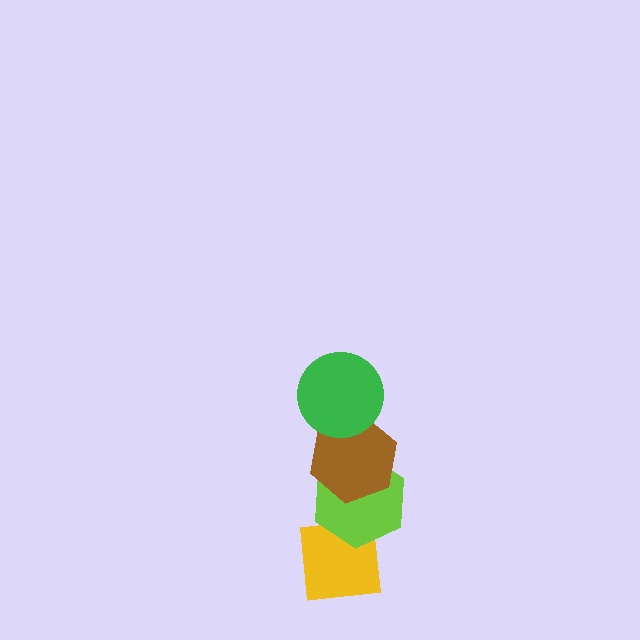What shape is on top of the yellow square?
The lime hexagon is on top of the yellow square.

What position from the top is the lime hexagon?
The lime hexagon is 3rd from the top.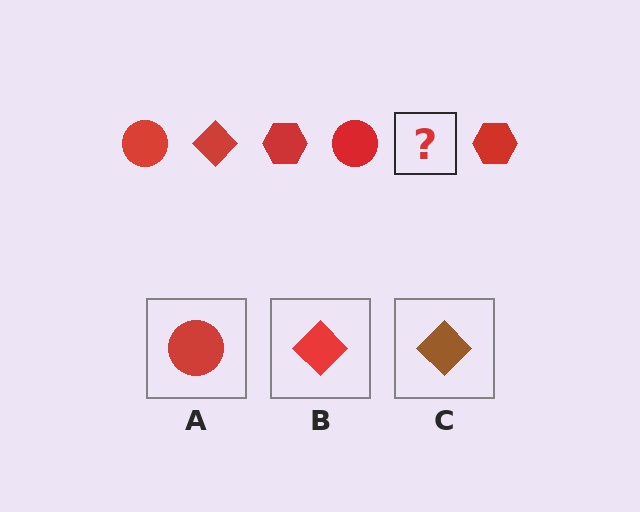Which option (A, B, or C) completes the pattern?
B.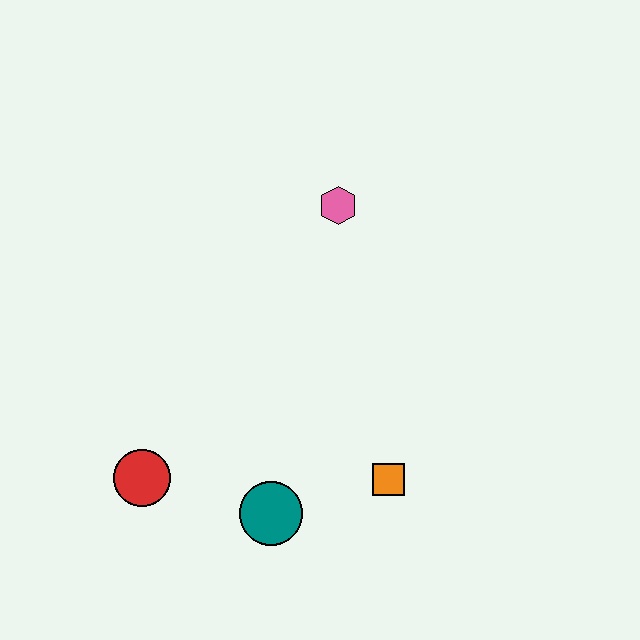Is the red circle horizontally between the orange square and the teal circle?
No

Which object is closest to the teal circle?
The orange square is closest to the teal circle.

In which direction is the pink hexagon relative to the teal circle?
The pink hexagon is above the teal circle.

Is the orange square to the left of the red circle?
No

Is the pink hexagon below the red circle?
No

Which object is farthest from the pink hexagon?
The red circle is farthest from the pink hexagon.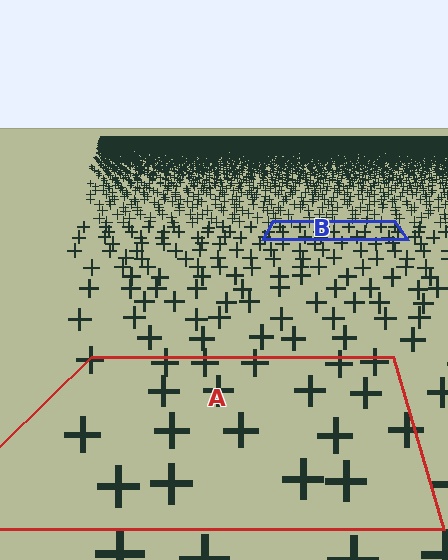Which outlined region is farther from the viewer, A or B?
Region B is farther from the viewer — the texture elements inside it appear smaller and more densely packed.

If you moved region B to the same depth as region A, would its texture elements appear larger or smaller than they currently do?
They would appear larger. At a closer depth, the same texture elements are projected at a bigger on-screen size.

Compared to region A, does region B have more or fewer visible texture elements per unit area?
Region B has more texture elements per unit area — they are packed more densely because it is farther away.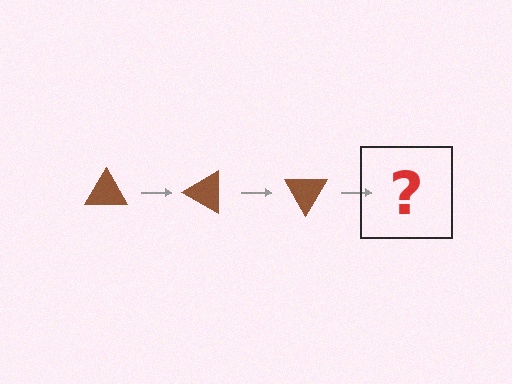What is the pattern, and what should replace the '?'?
The pattern is that the triangle rotates 30 degrees each step. The '?' should be a brown triangle rotated 90 degrees.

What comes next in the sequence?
The next element should be a brown triangle rotated 90 degrees.